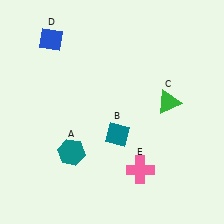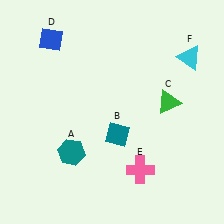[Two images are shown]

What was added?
A cyan triangle (F) was added in Image 2.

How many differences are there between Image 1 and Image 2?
There is 1 difference between the two images.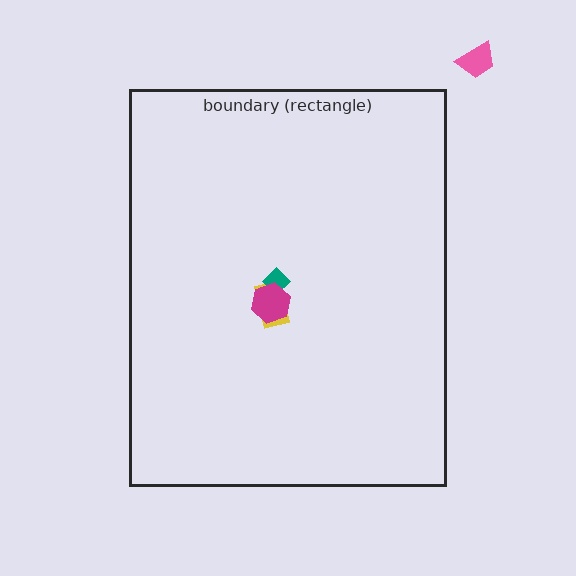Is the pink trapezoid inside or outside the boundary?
Outside.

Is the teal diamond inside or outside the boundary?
Inside.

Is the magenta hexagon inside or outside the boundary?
Inside.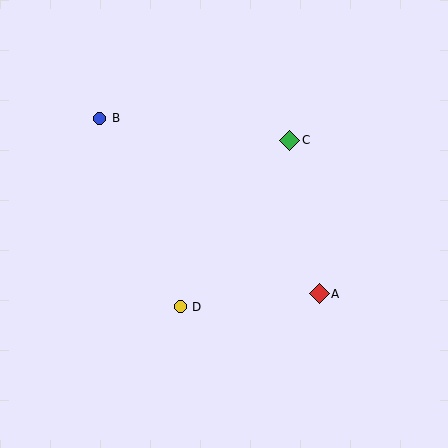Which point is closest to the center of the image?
Point D at (180, 307) is closest to the center.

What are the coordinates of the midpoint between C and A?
The midpoint between C and A is at (305, 217).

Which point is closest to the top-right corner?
Point C is closest to the top-right corner.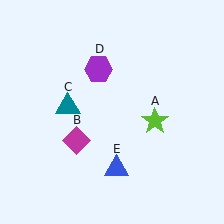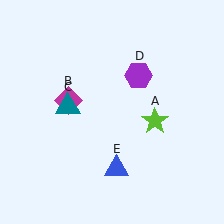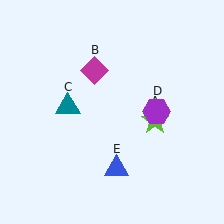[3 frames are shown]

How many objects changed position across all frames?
2 objects changed position: magenta diamond (object B), purple hexagon (object D).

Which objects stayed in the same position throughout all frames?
Lime star (object A) and teal triangle (object C) and blue triangle (object E) remained stationary.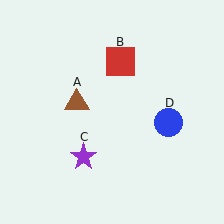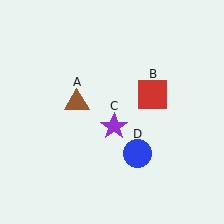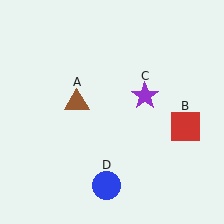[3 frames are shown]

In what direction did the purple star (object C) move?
The purple star (object C) moved up and to the right.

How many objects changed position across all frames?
3 objects changed position: red square (object B), purple star (object C), blue circle (object D).